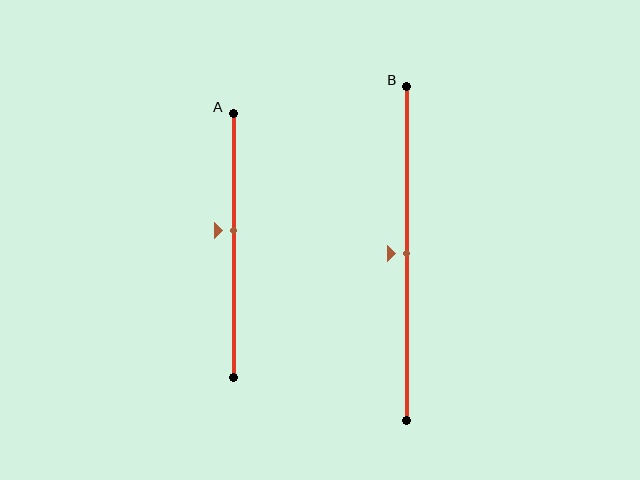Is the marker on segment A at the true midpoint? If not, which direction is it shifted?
No, the marker on segment A is shifted upward by about 6% of the segment length.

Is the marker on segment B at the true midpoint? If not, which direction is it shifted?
Yes, the marker on segment B is at the true midpoint.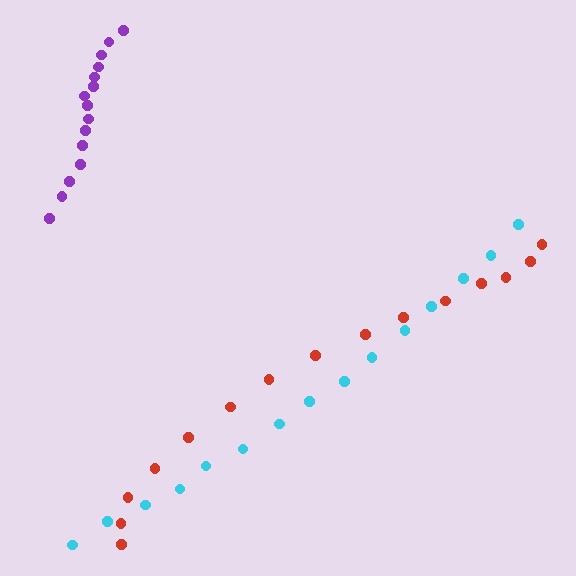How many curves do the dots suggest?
There are 3 distinct paths.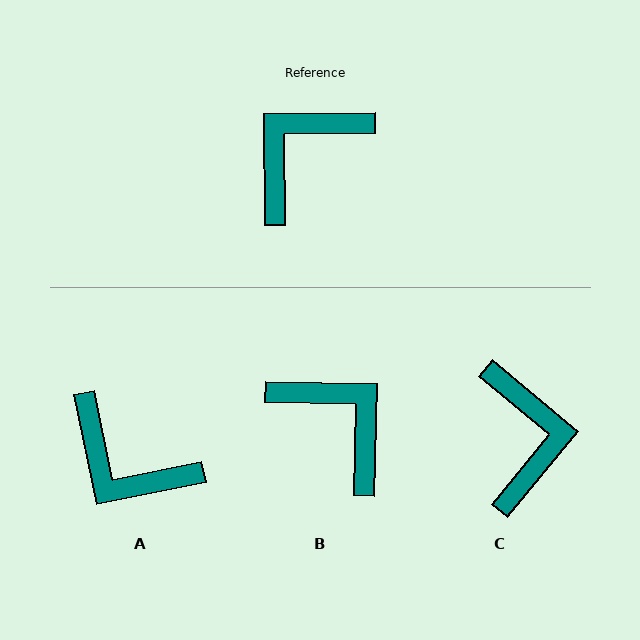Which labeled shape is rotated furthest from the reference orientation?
C, about 130 degrees away.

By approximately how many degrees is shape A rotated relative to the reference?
Approximately 101 degrees counter-clockwise.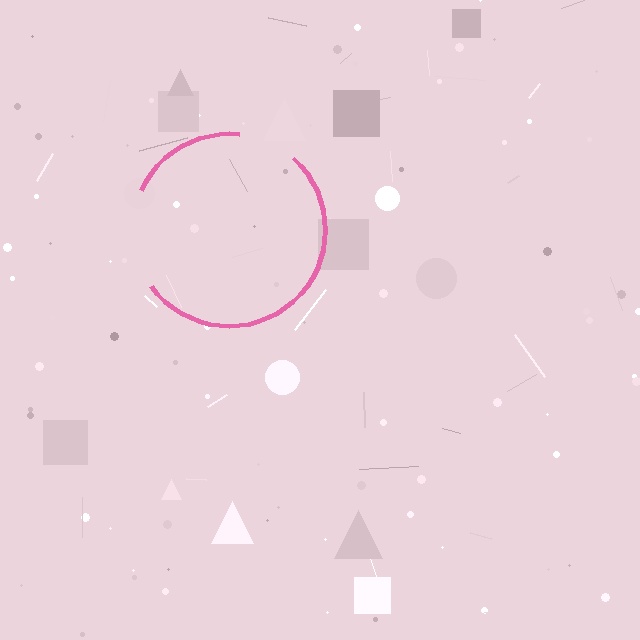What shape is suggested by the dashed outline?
The dashed outline suggests a circle.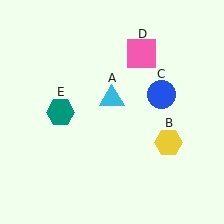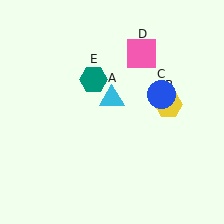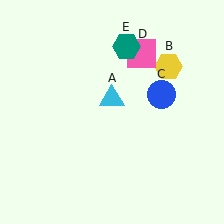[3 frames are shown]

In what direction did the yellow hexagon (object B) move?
The yellow hexagon (object B) moved up.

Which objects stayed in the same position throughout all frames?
Cyan triangle (object A) and blue circle (object C) and pink square (object D) remained stationary.